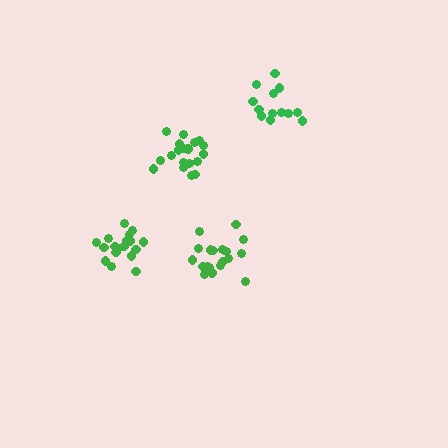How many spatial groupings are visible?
There are 4 spatial groupings.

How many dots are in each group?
Group 1: 18 dots, Group 2: 13 dots, Group 3: 19 dots, Group 4: 19 dots (69 total).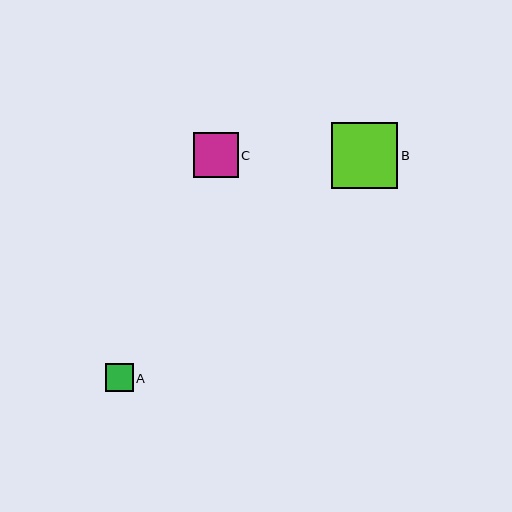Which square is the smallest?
Square A is the smallest with a size of approximately 28 pixels.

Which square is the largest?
Square B is the largest with a size of approximately 67 pixels.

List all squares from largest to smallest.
From largest to smallest: B, C, A.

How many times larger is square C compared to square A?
Square C is approximately 1.6 times the size of square A.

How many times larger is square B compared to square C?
Square B is approximately 1.5 times the size of square C.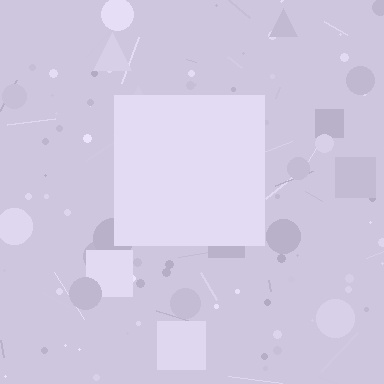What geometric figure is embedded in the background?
A square is embedded in the background.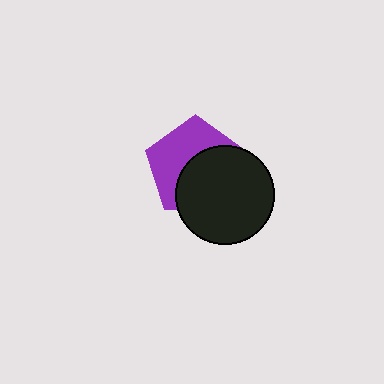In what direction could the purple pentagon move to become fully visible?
The purple pentagon could move toward the upper-left. That would shift it out from behind the black circle entirely.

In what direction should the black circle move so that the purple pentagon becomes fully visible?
The black circle should move toward the lower-right. That is the shortest direction to clear the overlap and leave the purple pentagon fully visible.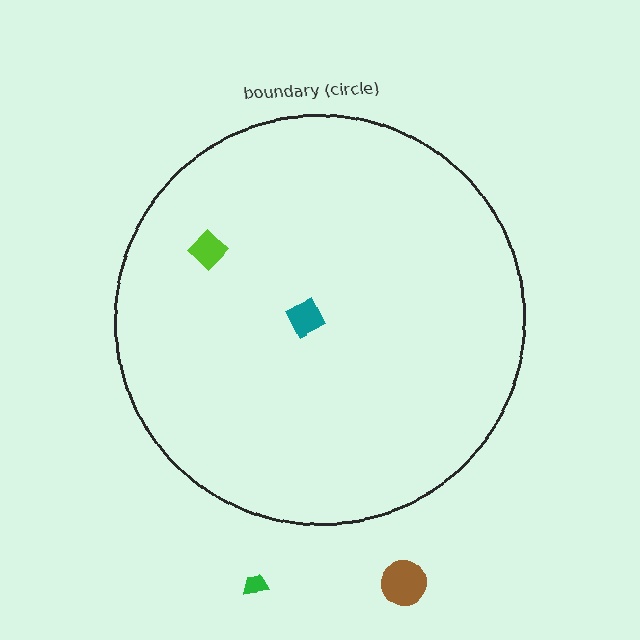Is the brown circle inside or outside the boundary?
Outside.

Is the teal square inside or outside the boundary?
Inside.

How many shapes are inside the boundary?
2 inside, 2 outside.